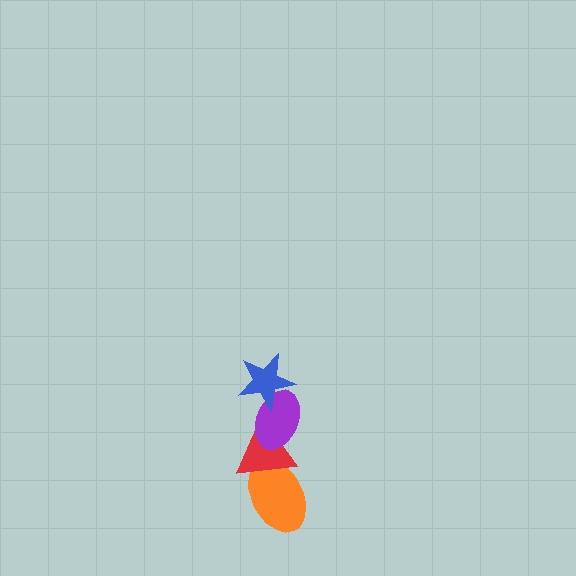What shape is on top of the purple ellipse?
The blue star is on top of the purple ellipse.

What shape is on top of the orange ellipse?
The red triangle is on top of the orange ellipse.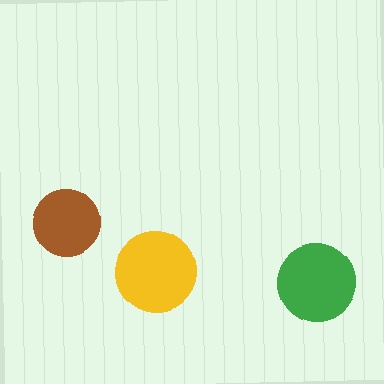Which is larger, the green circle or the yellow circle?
The yellow one.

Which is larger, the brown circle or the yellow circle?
The yellow one.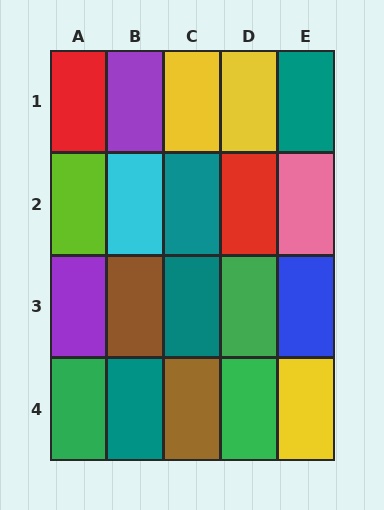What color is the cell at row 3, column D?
Green.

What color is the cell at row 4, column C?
Brown.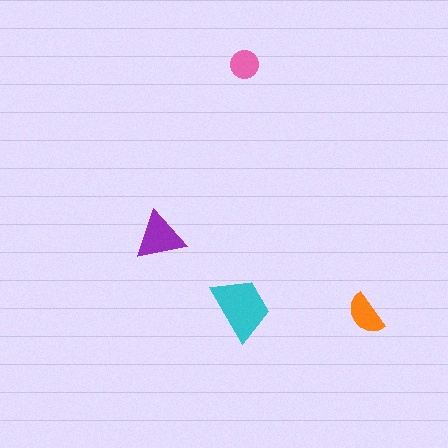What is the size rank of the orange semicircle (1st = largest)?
3rd.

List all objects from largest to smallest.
The cyan trapezoid, the purple triangle, the orange semicircle, the pink circle.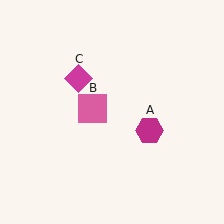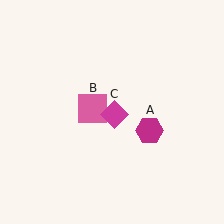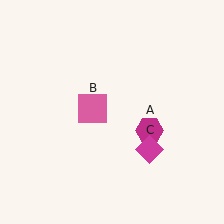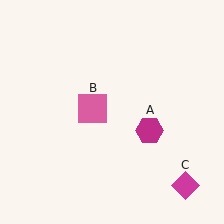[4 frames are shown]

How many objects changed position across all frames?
1 object changed position: magenta diamond (object C).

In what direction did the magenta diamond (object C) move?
The magenta diamond (object C) moved down and to the right.